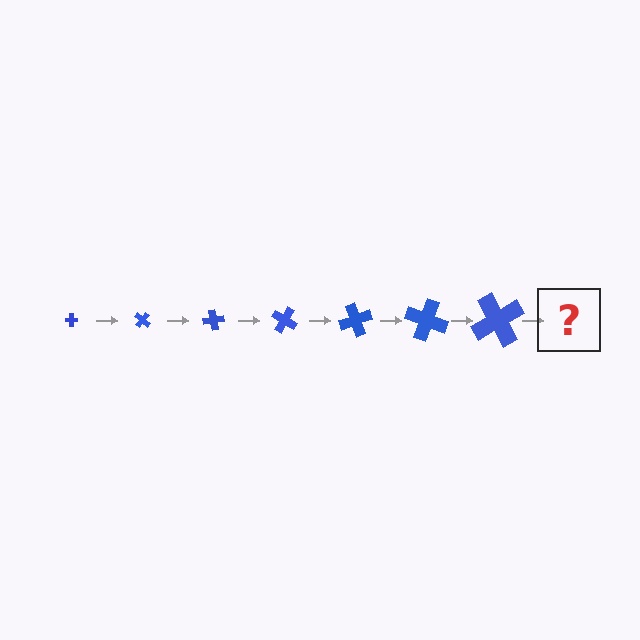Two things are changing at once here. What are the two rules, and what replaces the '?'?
The two rules are that the cross grows larger each step and it rotates 40 degrees each step. The '?' should be a cross, larger than the previous one and rotated 280 degrees from the start.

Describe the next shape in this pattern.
It should be a cross, larger than the previous one and rotated 280 degrees from the start.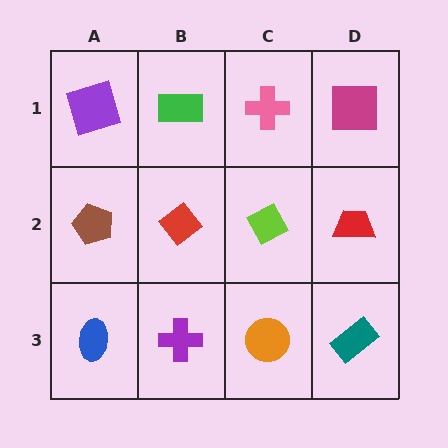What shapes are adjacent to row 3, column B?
A red diamond (row 2, column B), a blue ellipse (row 3, column A), an orange circle (row 3, column C).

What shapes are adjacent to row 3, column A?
A brown pentagon (row 2, column A), a purple cross (row 3, column B).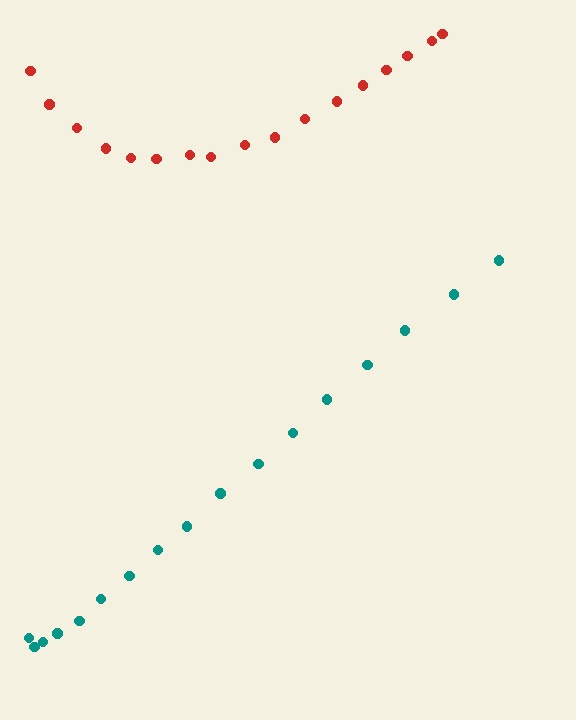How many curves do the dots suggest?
There are 2 distinct paths.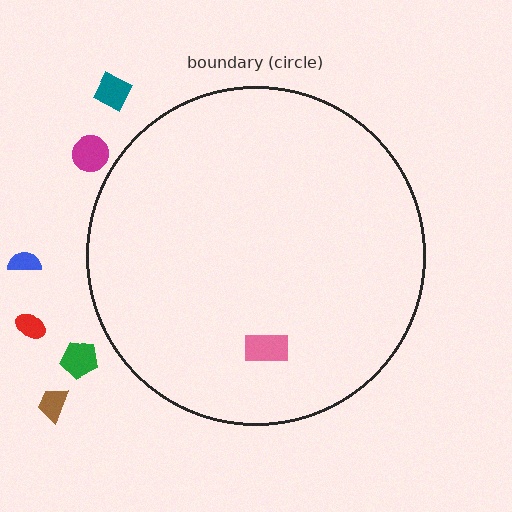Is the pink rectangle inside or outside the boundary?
Inside.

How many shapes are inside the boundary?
1 inside, 6 outside.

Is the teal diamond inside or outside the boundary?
Outside.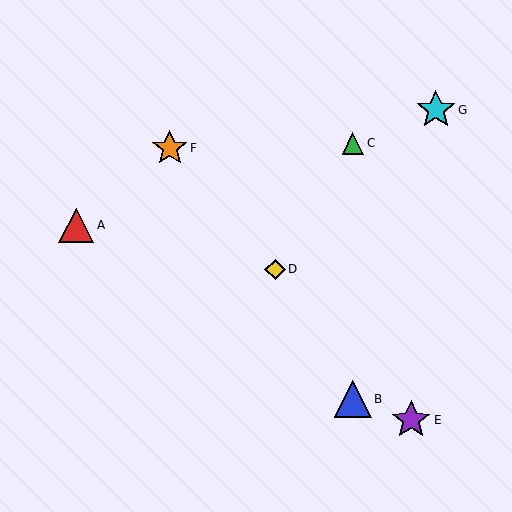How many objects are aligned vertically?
2 objects (B, C) are aligned vertically.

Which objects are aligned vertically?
Objects B, C are aligned vertically.